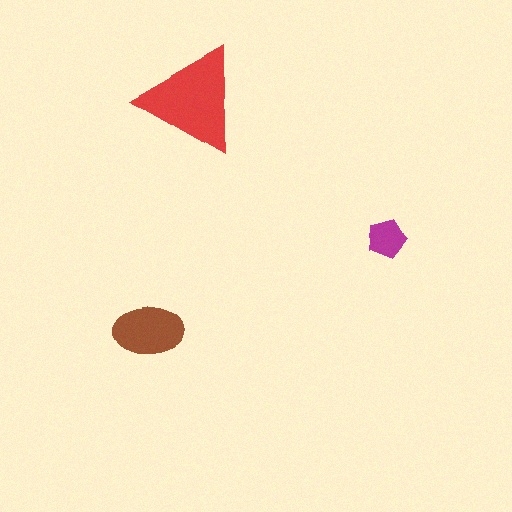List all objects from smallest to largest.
The magenta pentagon, the brown ellipse, the red triangle.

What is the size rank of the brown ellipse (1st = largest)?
2nd.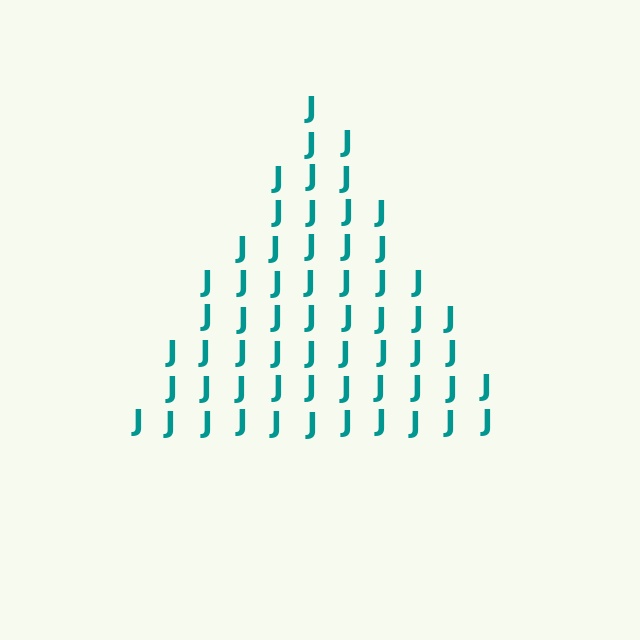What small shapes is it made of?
It is made of small letter J's.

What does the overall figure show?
The overall figure shows a triangle.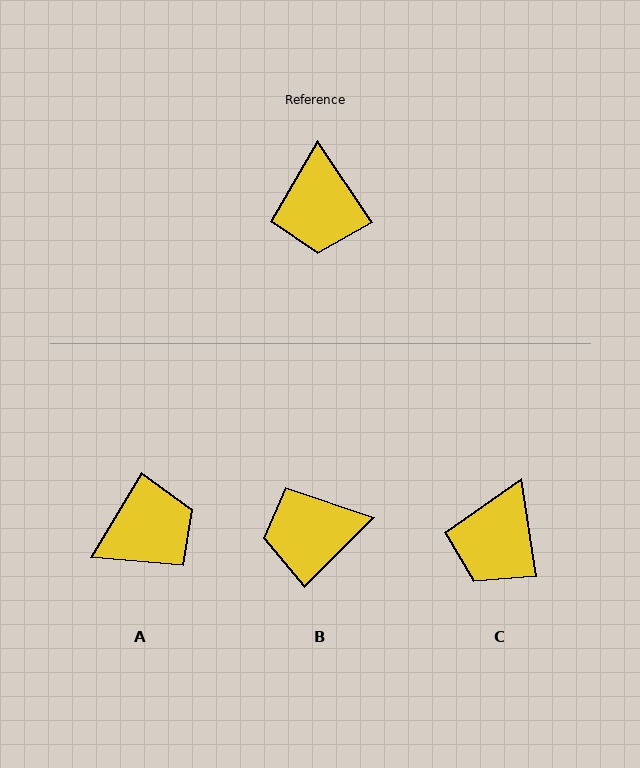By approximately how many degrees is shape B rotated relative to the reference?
Approximately 79 degrees clockwise.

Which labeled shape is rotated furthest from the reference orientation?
A, about 115 degrees away.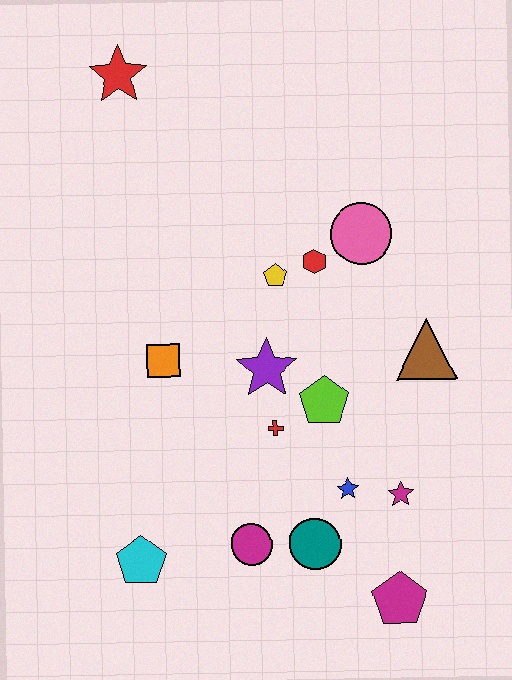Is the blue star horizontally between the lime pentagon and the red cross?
No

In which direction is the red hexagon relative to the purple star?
The red hexagon is above the purple star.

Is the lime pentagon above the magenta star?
Yes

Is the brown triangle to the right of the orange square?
Yes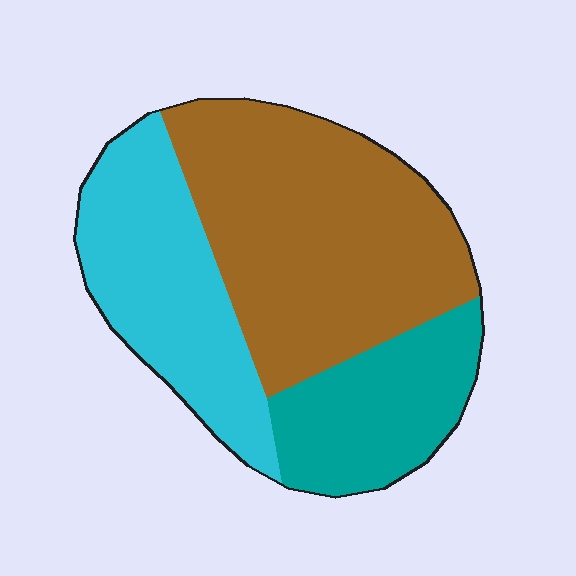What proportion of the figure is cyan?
Cyan covers roughly 30% of the figure.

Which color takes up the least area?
Teal, at roughly 20%.